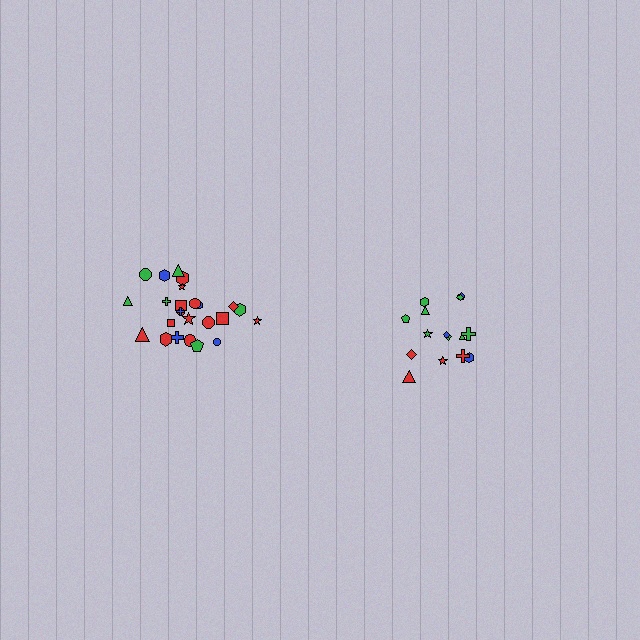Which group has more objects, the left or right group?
The left group.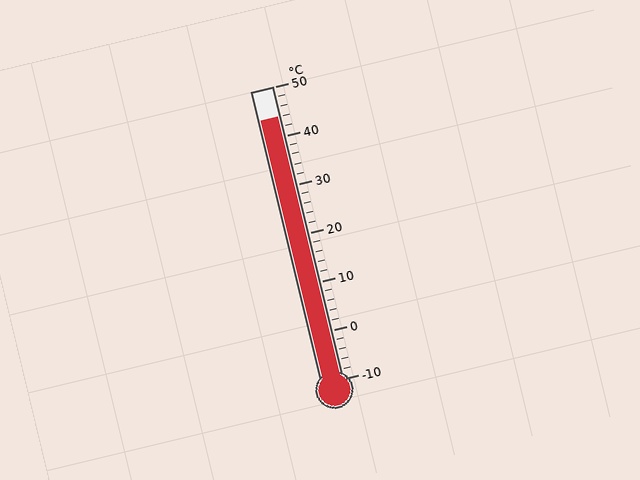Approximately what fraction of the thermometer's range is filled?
The thermometer is filled to approximately 90% of its range.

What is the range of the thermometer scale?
The thermometer scale ranges from -10°C to 50°C.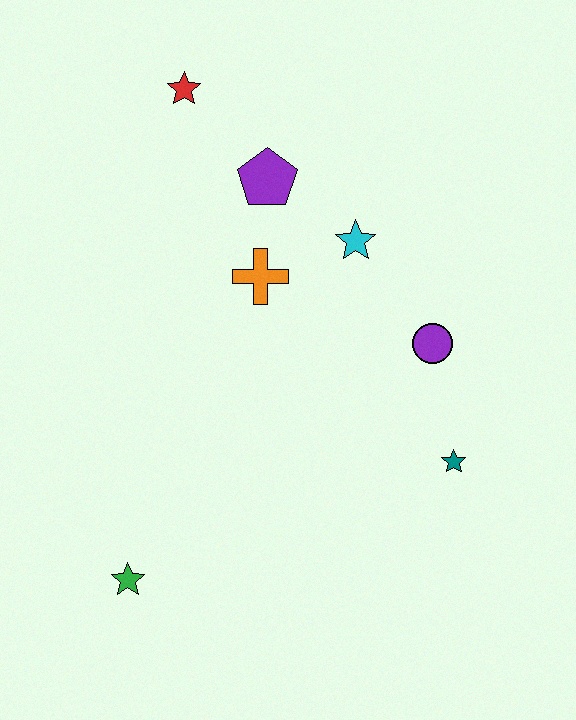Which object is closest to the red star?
The purple pentagon is closest to the red star.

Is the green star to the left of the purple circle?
Yes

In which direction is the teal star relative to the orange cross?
The teal star is to the right of the orange cross.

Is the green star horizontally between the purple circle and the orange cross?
No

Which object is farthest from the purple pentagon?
The green star is farthest from the purple pentagon.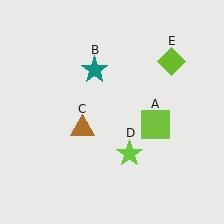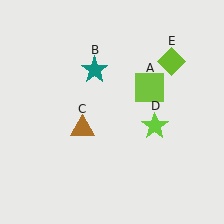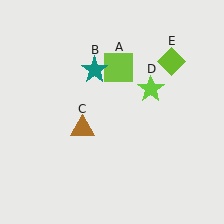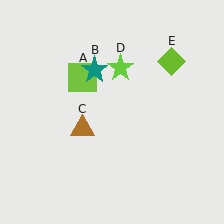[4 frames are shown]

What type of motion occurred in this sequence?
The lime square (object A), lime star (object D) rotated counterclockwise around the center of the scene.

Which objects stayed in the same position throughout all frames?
Teal star (object B) and brown triangle (object C) and lime diamond (object E) remained stationary.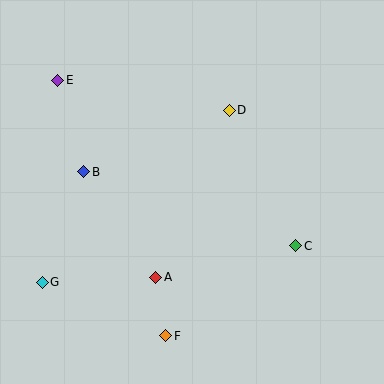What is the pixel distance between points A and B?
The distance between A and B is 128 pixels.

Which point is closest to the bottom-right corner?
Point C is closest to the bottom-right corner.